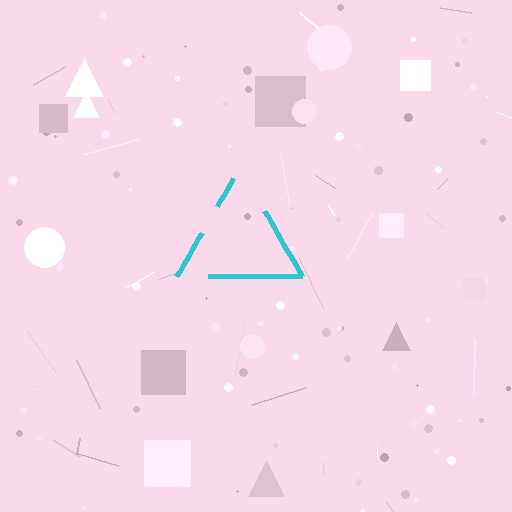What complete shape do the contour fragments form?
The contour fragments form a triangle.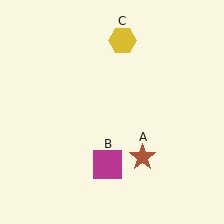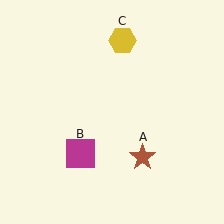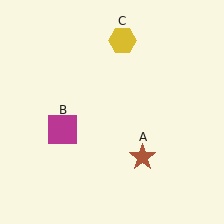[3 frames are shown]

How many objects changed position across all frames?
1 object changed position: magenta square (object B).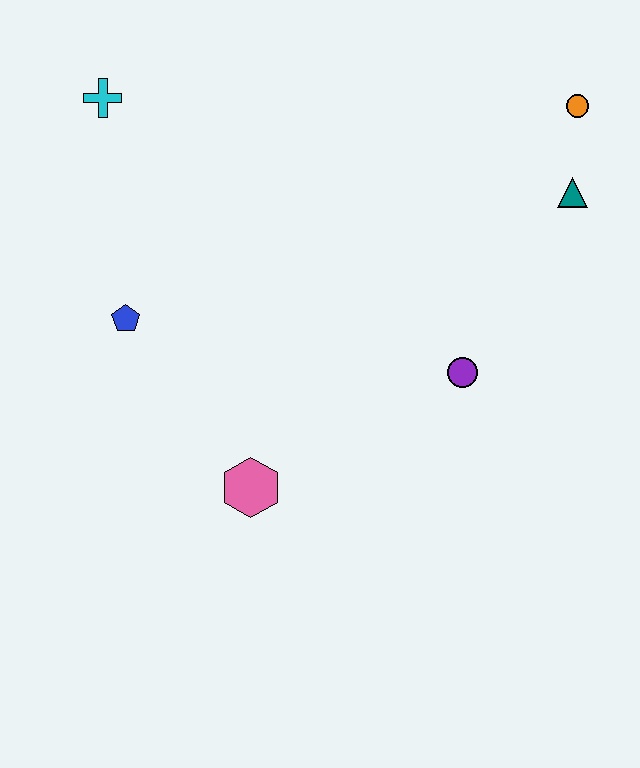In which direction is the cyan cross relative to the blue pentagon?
The cyan cross is above the blue pentagon.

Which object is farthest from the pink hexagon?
The orange circle is farthest from the pink hexagon.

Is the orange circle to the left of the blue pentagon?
No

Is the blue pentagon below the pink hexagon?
No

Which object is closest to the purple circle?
The teal triangle is closest to the purple circle.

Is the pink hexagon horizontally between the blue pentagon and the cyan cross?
No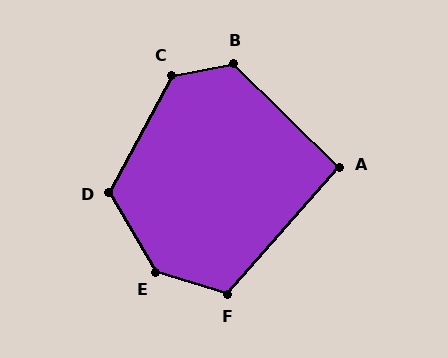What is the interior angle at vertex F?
Approximately 114 degrees (obtuse).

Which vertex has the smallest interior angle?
A, at approximately 93 degrees.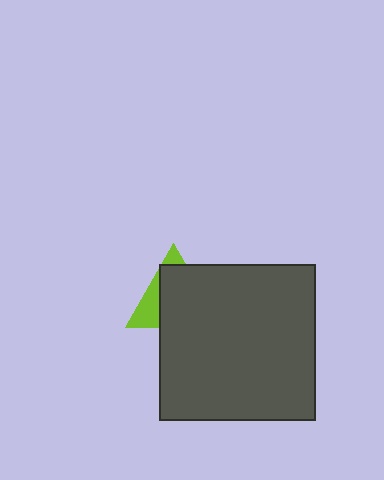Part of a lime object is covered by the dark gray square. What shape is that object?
It is a triangle.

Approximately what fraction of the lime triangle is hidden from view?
Roughly 69% of the lime triangle is hidden behind the dark gray square.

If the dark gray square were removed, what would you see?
You would see the complete lime triangle.